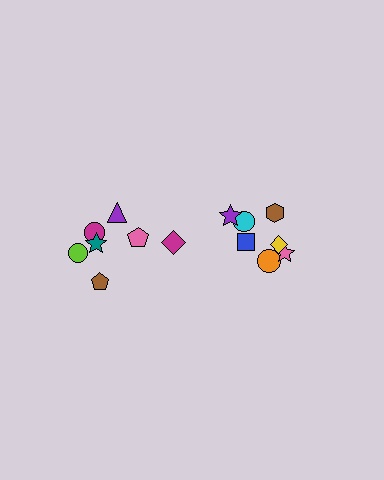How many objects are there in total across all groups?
There are 14 objects.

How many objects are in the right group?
There are 8 objects.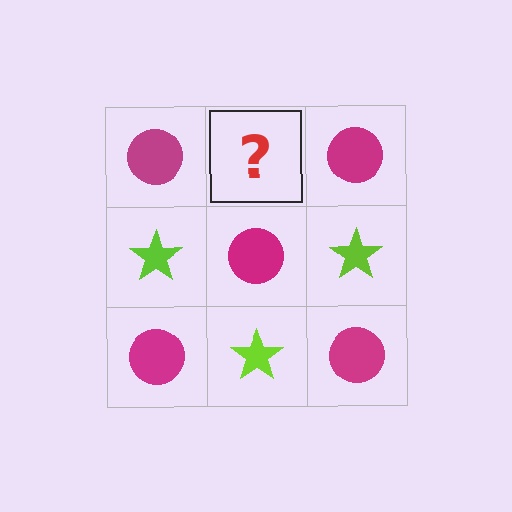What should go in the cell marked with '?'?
The missing cell should contain a lime star.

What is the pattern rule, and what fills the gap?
The rule is that it alternates magenta circle and lime star in a checkerboard pattern. The gap should be filled with a lime star.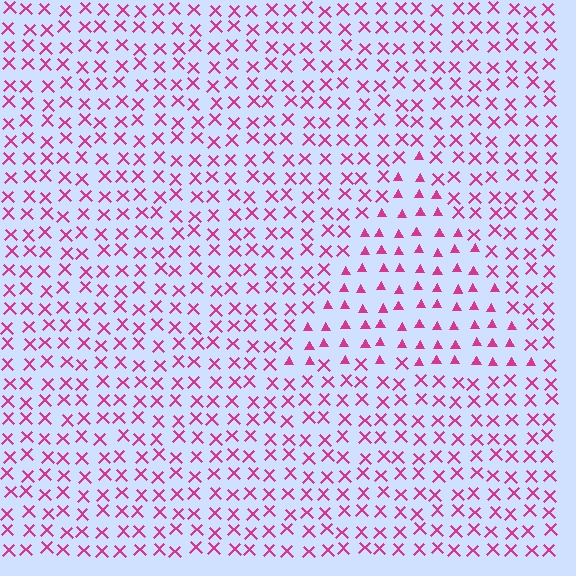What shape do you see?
I see a triangle.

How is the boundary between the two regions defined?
The boundary is defined by a change in element shape: triangles inside vs. X marks outside. All elements share the same color and spacing.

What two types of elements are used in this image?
The image uses triangles inside the triangle region and X marks outside it.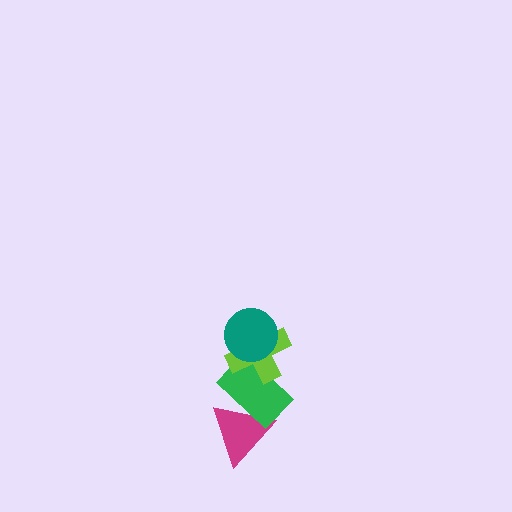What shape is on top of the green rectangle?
The lime cross is on top of the green rectangle.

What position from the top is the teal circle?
The teal circle is 1st from the top.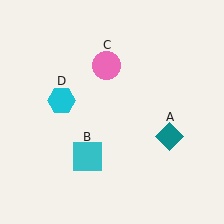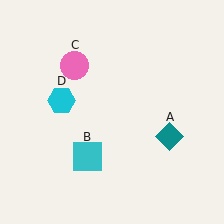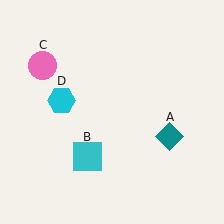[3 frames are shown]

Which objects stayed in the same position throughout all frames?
Teal diamond (object A) and cyan square (object B) and cyan hexagon (object D) remained stationary.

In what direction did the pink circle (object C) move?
The pink circle (object C) moved left.